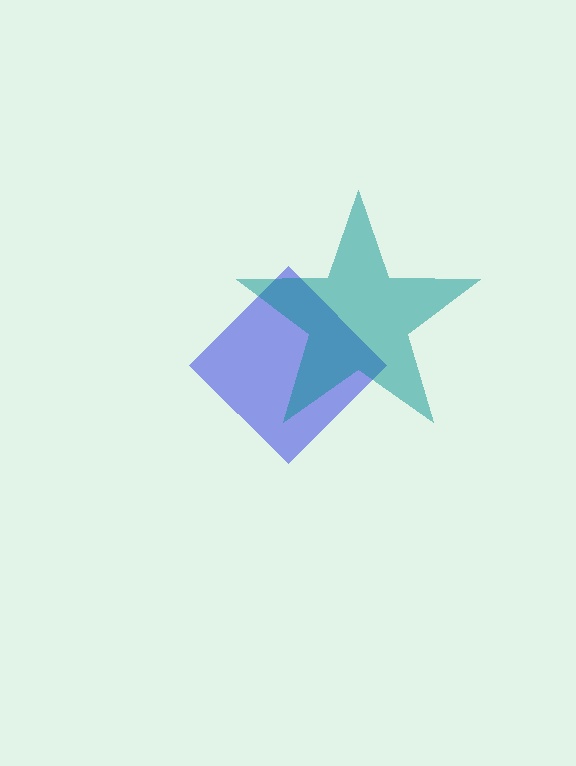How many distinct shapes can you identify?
There are 2 distinct shapes: a blue diamond, a teal star.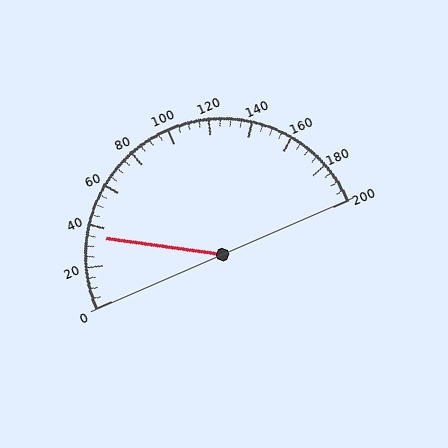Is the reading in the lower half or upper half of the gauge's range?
The reading is in the lower half of the range (0 to 200).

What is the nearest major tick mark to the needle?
The nearest major tick mark is 40.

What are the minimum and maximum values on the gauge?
The gauge ranges from 0 to 200.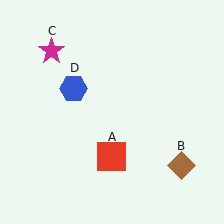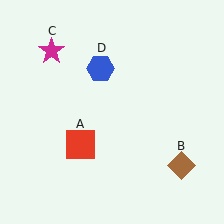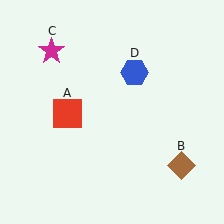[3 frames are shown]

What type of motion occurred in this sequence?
The red square (object A), blue hexagon (object D) rotated clockwise around the center of the scene.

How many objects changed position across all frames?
2 objects changed position: red square (object A), blue hexagon (object D).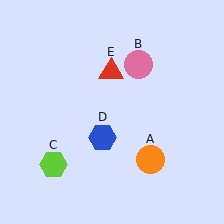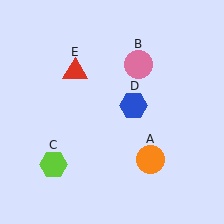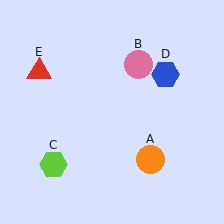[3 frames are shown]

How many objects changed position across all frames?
2 objects changed position: blue hexagon (object D), red triangle (object E).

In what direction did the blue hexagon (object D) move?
The blue hexagon (object D) moved up and to the right.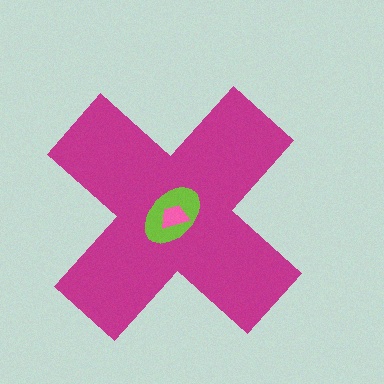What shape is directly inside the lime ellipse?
The pink trapezoid.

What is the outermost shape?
The magenta cross.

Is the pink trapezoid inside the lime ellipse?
Yes.